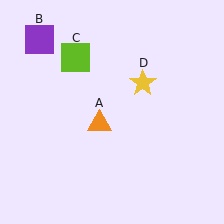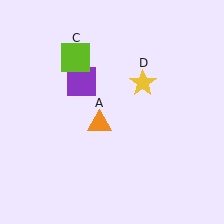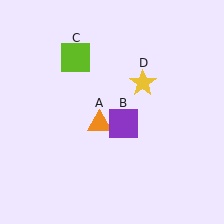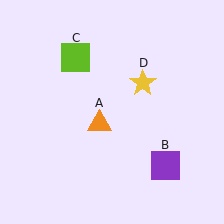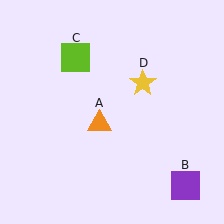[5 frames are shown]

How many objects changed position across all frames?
1 object changed position: purple square (object B).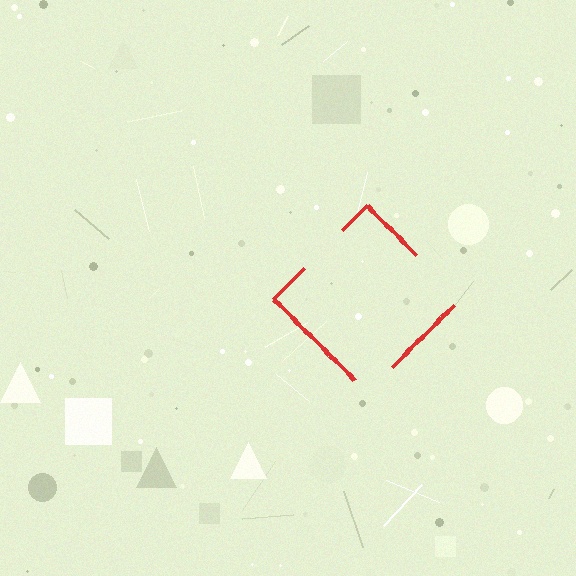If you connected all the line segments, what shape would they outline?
They would outline a diamond.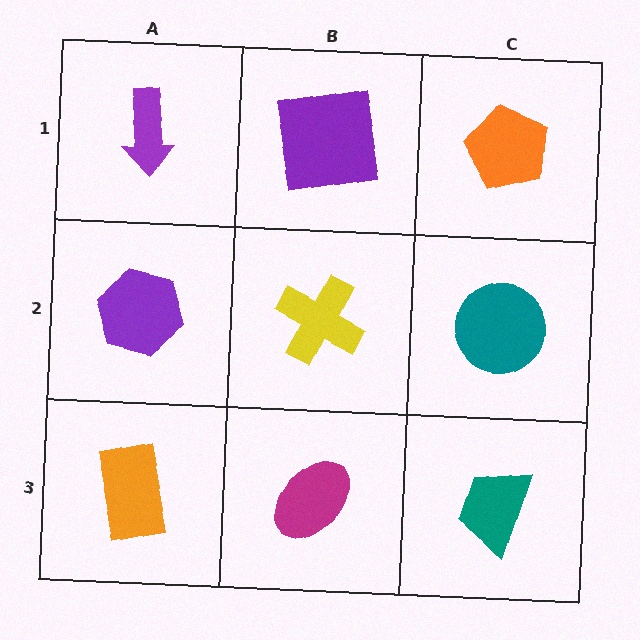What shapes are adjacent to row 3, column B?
A yellow cross (row 2, column B), an orange rectangle (row 3, column A), a teal trapezoid (row 3, column C).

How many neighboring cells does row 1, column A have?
2.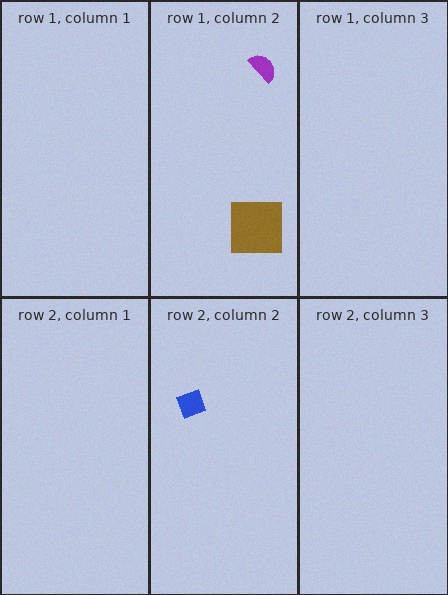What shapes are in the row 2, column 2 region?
The blue diamond.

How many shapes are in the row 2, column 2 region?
1.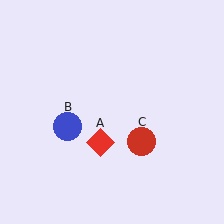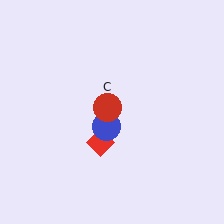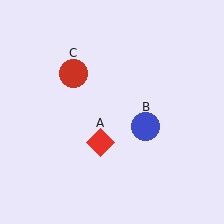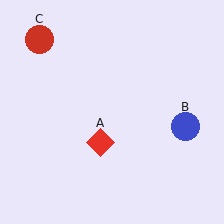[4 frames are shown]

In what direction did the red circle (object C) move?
The red circle (object C) moved up and to the left.